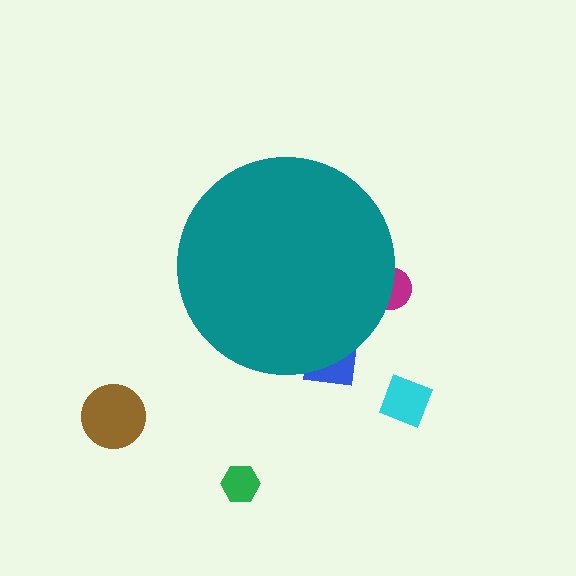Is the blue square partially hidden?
Yes, the blue square is partially hidden behind the teal circle.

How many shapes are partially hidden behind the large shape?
2 shapes are partially hidden.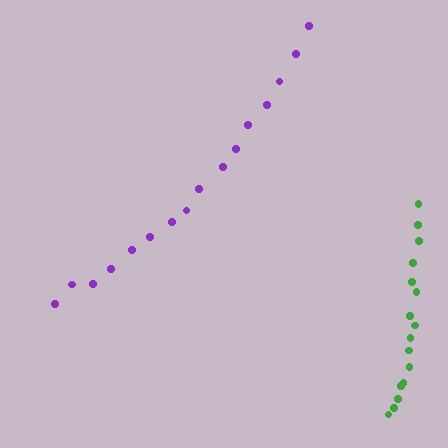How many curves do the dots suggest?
There are 2 distinct paths.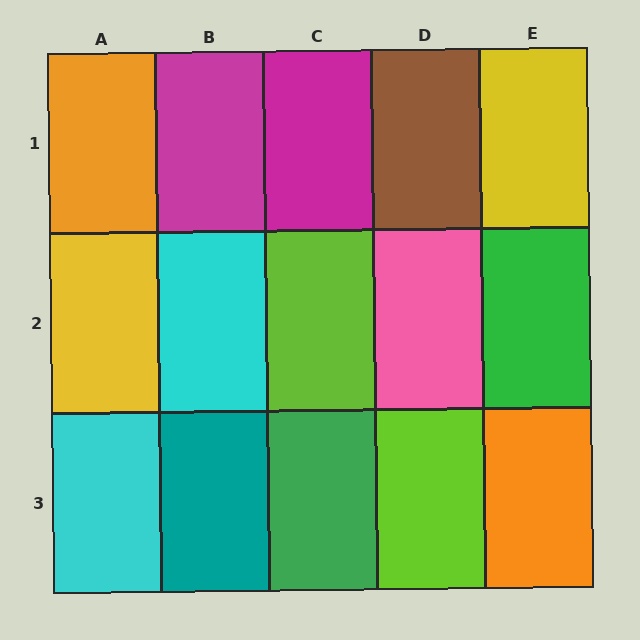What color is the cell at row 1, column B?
Magenta.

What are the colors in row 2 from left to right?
Yellow, cyan, lime, pink, green.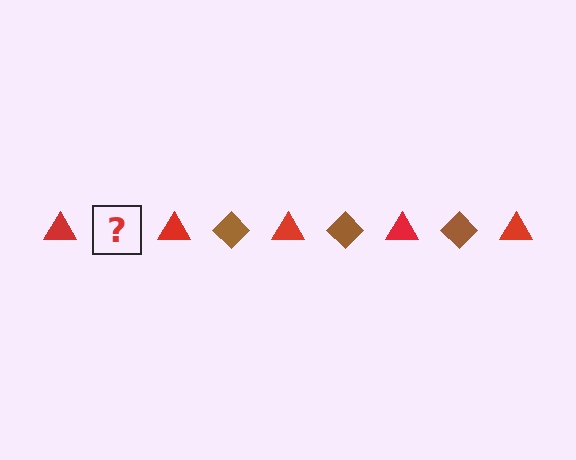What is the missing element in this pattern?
The missing element is a brown diamond.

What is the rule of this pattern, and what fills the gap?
The rule is that the pattern alternates between red triangle and brown diamond. The gap should be filled with a brown diamond.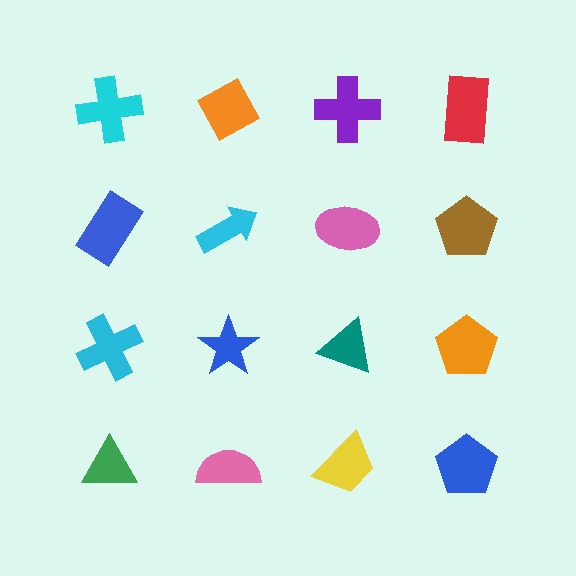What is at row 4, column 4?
A blue pentagon.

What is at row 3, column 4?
An orange pentagon.